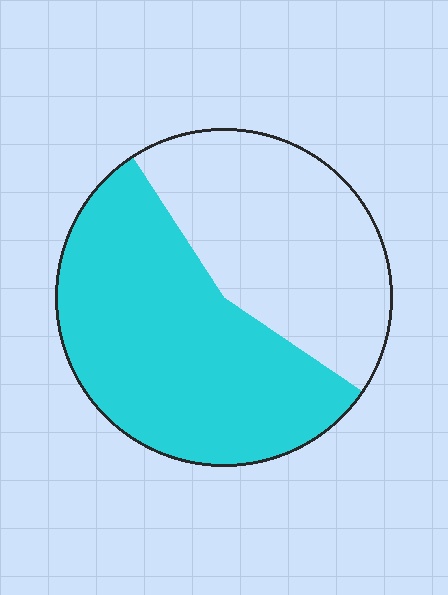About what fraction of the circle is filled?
About three fifths (3/5).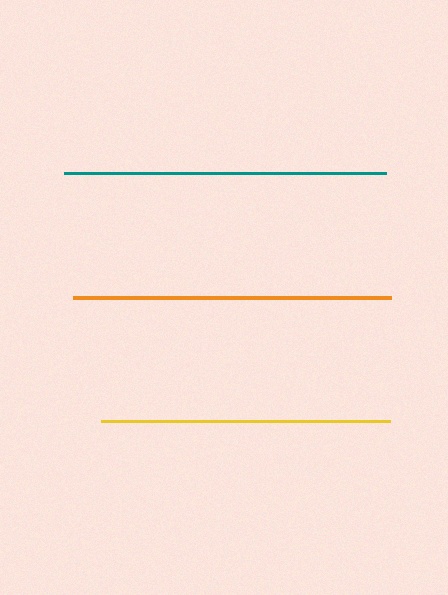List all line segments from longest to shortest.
From longest to shortest: teal, orange, yellow.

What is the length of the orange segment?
The orange segment is approximately 318 pixels long.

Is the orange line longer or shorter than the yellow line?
The orange line is longer than the yellow line.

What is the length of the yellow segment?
The yellow segment is approximately 289 pixels long.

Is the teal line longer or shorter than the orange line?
The teal line is longer than the orange line.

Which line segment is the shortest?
The yellow line is the shortest at approximately 289 pixels.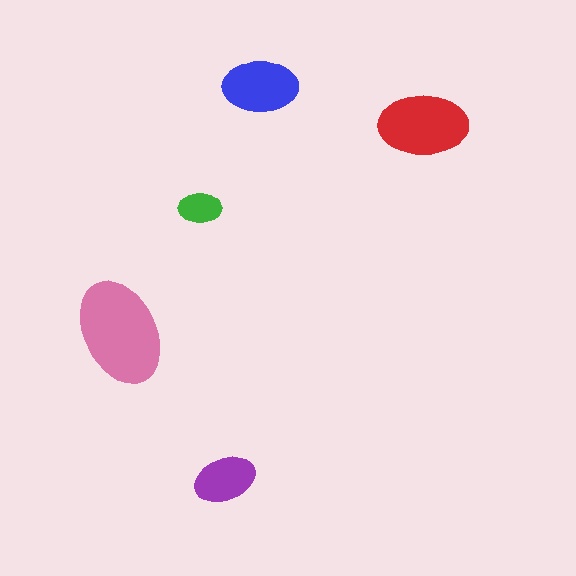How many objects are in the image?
There are 5 objects in the image.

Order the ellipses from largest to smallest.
the pink one, the red one, the blue one, the purple one, the green one.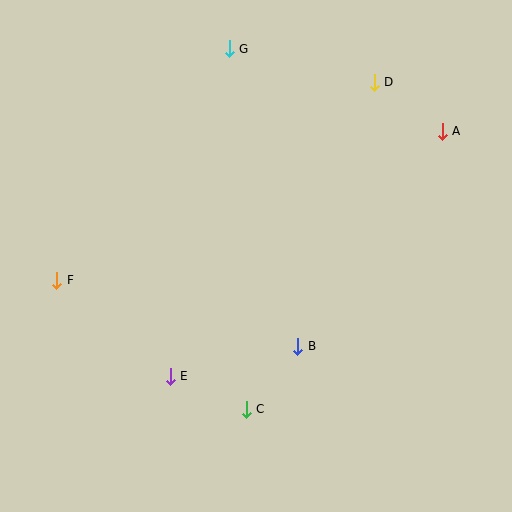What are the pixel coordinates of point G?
Point G is at (229, 49).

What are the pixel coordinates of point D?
Point D is at (374, 82).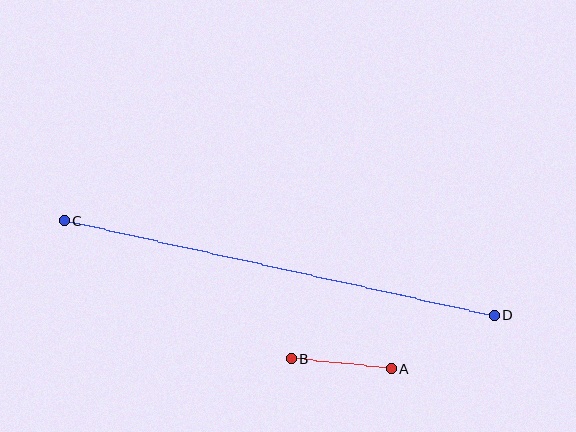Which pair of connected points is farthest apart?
Points C and D are farthest apart.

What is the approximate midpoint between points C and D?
The midpoint is at approximately (279, 268) pixels.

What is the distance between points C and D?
The distance is approximately 441 pixels.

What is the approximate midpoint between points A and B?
The midpoint is at approximately (342, 364) pixels.